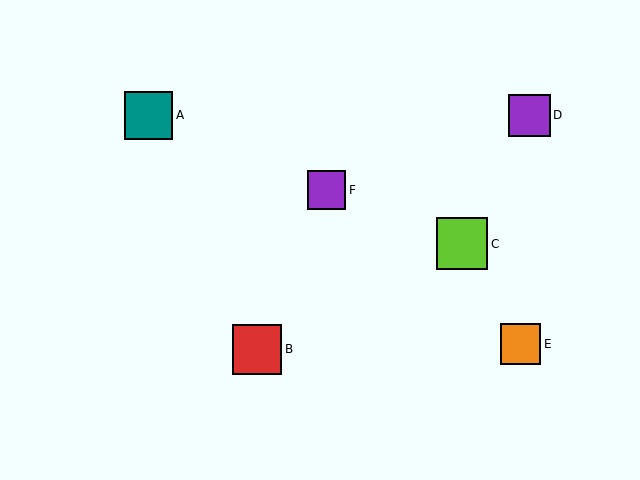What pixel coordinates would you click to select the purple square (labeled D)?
Click at (530, 115) to select the purple square D.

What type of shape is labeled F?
Shape F is a purple square.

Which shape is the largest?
The lime square (labeled C) is the largest.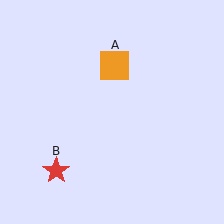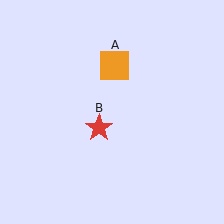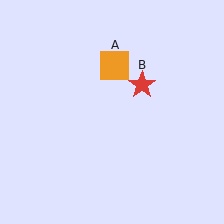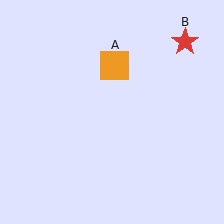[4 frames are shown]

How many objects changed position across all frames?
1 object changed position: red star (object B).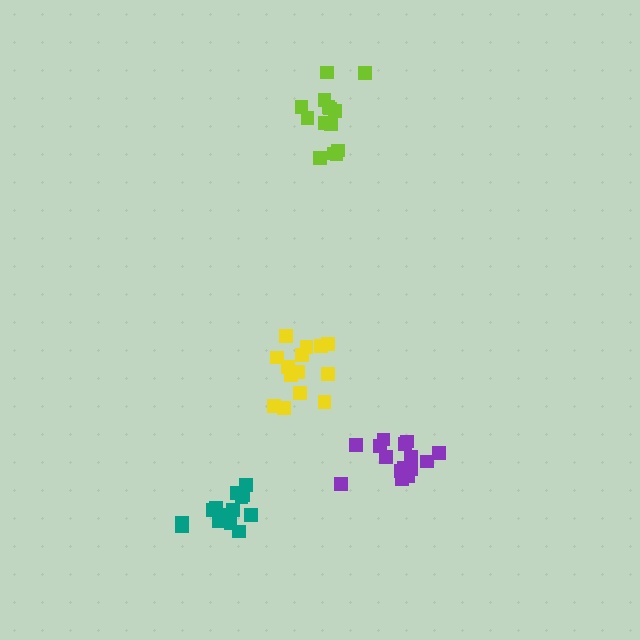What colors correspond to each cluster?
The clusters are colored: yellow, lime, purple, teal.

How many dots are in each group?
Group 1: 14 dots, Group 2: 14 dots, Group 3: 16 dots, Group 4: 14 dots (58 total).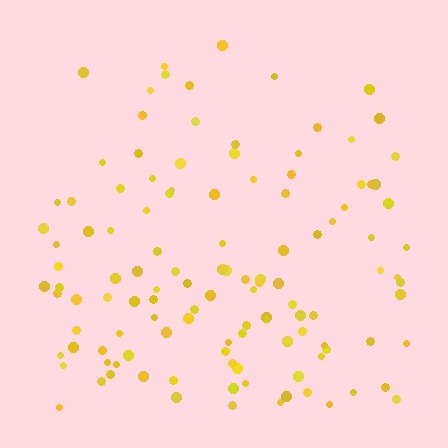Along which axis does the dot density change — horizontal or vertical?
Vertical.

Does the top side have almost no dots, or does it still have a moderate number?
Still a moderate number, just noticeably fewer than the bottom.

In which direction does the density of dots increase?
From top to bottom, with the bottom side densest.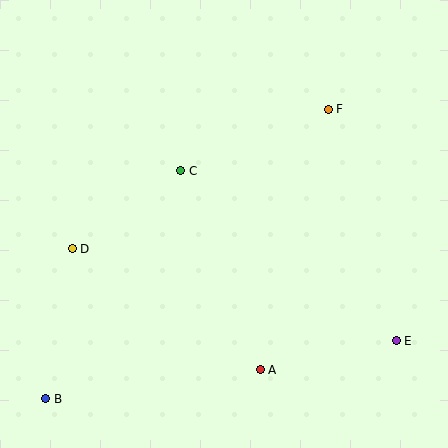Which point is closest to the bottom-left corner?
Point B is closest to the bottom-left corner.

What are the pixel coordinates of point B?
Point B is at (46, 399).